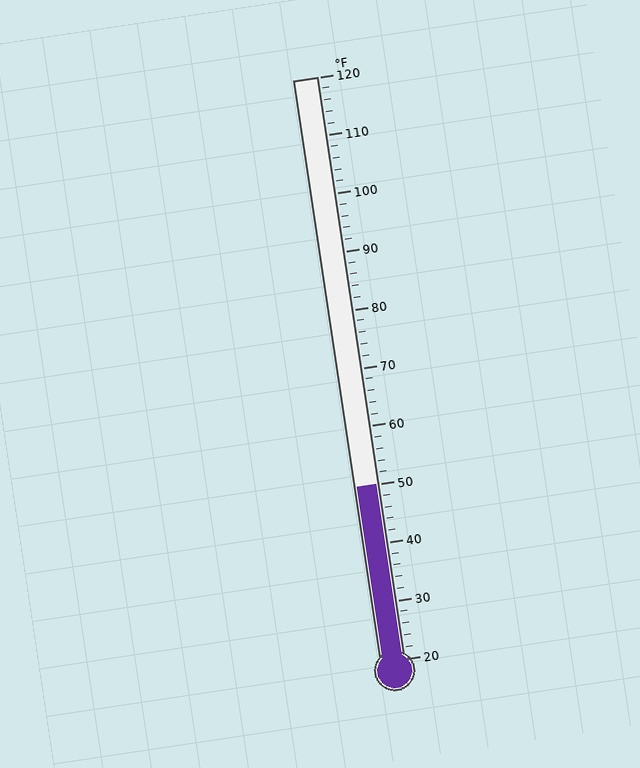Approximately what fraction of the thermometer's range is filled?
The thermometer is filled to approximately 30% of its range.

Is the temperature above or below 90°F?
The temperature is below 90°F.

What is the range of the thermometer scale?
The thermometer scale ranges from 20°F to 120°F.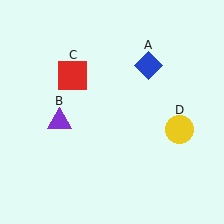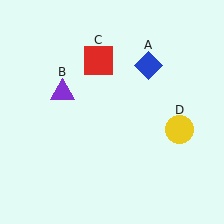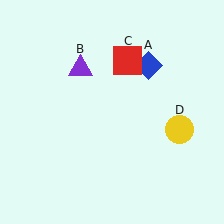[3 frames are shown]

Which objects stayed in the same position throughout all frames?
Blue diamond (object A) and yellow circle (object D) remained stationary.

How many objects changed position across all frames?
2 objects changed position: purple triangle (object B), red square (object C).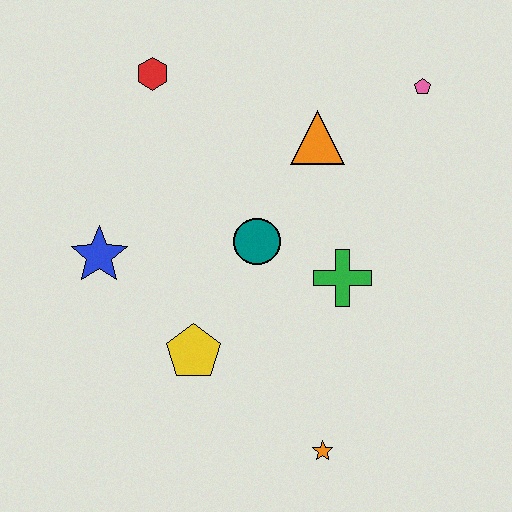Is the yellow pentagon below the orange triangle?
Yes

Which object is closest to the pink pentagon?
The orange triangle is closest to the pink pentagon.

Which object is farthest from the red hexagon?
The orange star is farthest from the red hexagon.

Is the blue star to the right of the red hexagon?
No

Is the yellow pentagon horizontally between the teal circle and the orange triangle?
No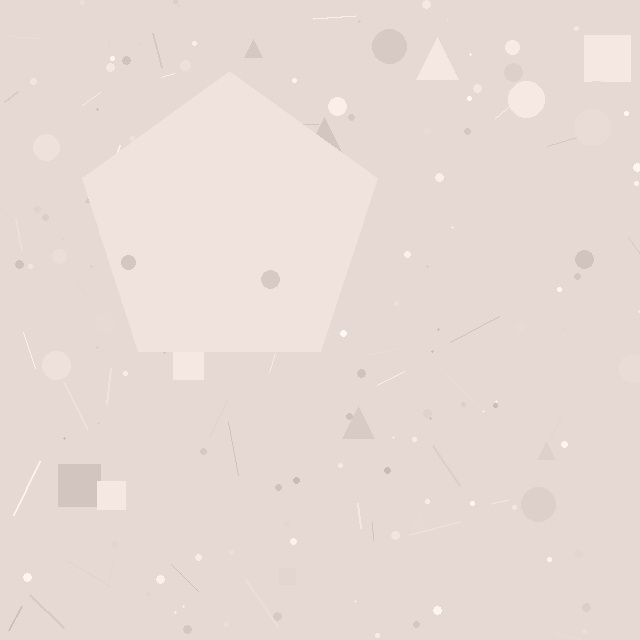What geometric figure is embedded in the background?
A pentagon is embedded in the background.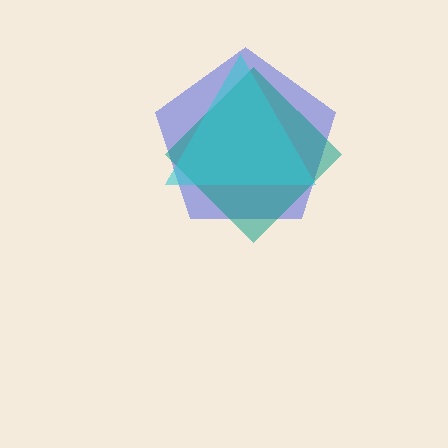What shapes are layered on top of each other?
The layered shapes are: a blue pentagon, a teal diamond, a cyan triangle.